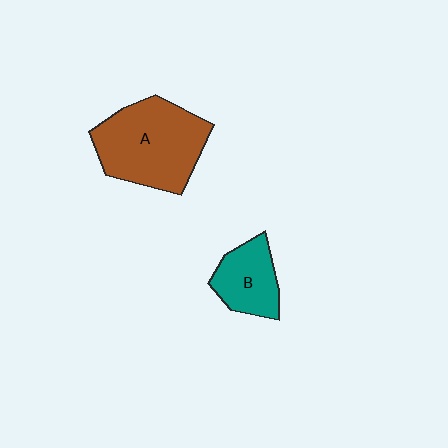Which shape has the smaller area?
Shape B (teal).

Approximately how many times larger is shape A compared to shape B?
Approximately 2.0 times.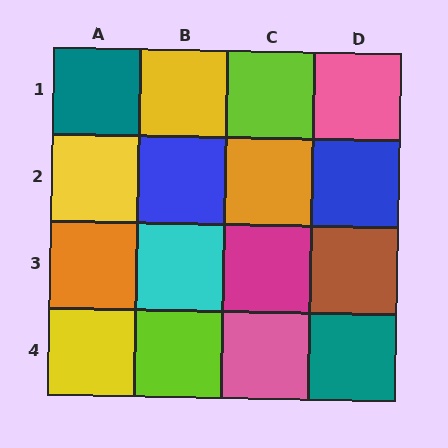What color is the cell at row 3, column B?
Cyan.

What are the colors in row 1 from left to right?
Teal, yellow, lime, pink.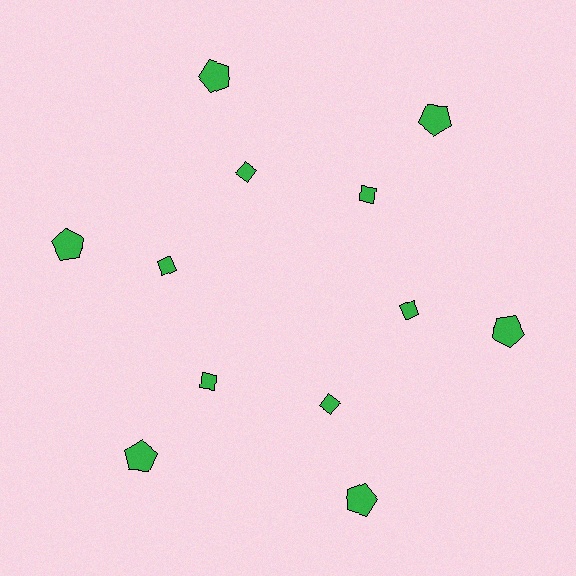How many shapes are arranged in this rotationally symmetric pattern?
There are 12 shapes, arranged in 6 groups of 2.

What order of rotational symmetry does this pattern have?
This pattern has 6-fold rotational symmetry.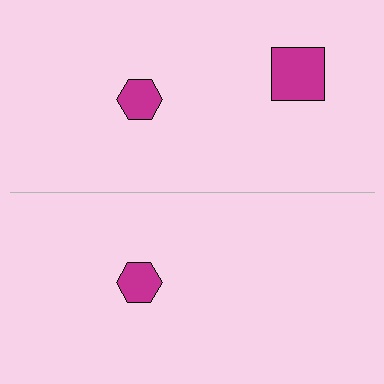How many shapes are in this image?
There are 3 shapes in this image.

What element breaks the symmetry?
A magenta square is missing from the bottom side.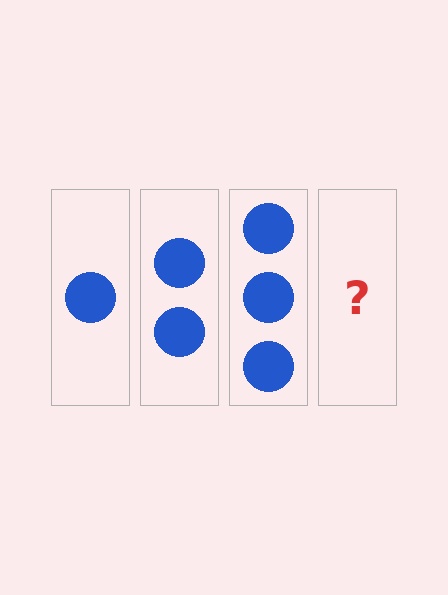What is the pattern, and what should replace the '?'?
The pattern is that each step adds one more circle. The '?' should be 4 circles.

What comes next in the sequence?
The next element should be 4 circles.